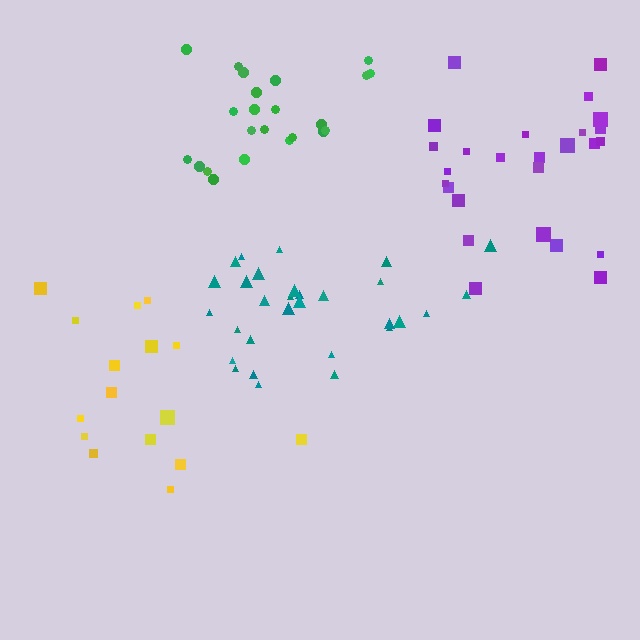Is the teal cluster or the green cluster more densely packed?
Green.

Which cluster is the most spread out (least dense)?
Yellow.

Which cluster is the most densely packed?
Green.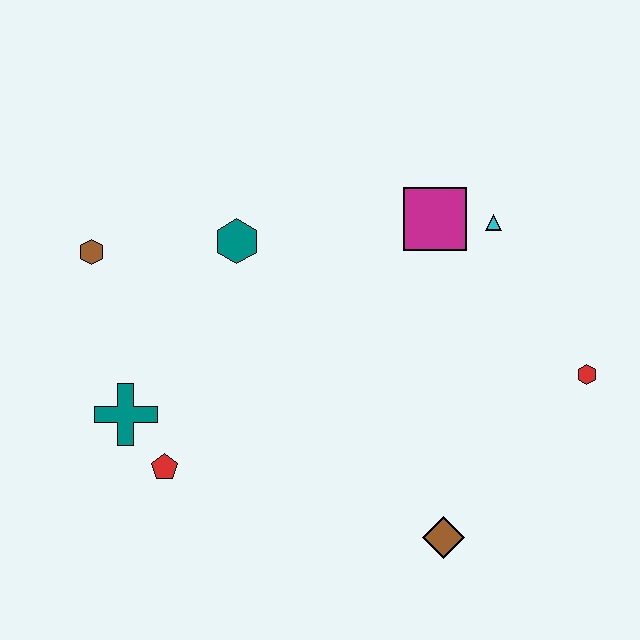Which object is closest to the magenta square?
The cyan triangle is closest to the magenta square.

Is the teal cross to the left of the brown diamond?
Yes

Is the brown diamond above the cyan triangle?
No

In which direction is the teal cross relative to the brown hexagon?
The teal cross is below the brown hexagon.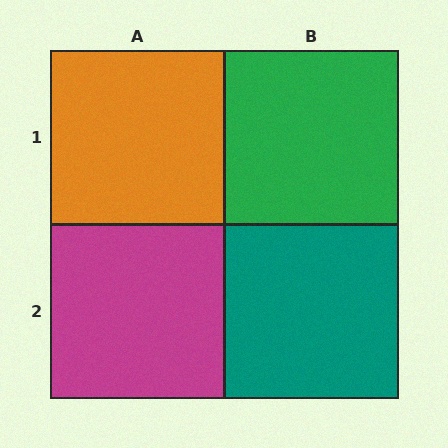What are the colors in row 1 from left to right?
Orange, green.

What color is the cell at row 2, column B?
Teal.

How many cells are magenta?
1 cell is magenta.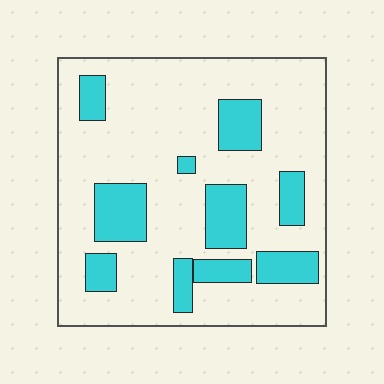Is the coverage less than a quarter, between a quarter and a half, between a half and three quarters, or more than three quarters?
Less than a quarter.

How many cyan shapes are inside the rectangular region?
10.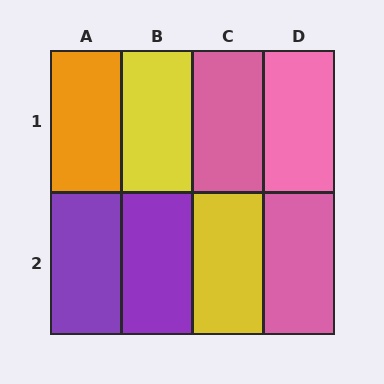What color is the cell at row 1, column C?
Pink.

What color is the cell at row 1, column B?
Yellow.